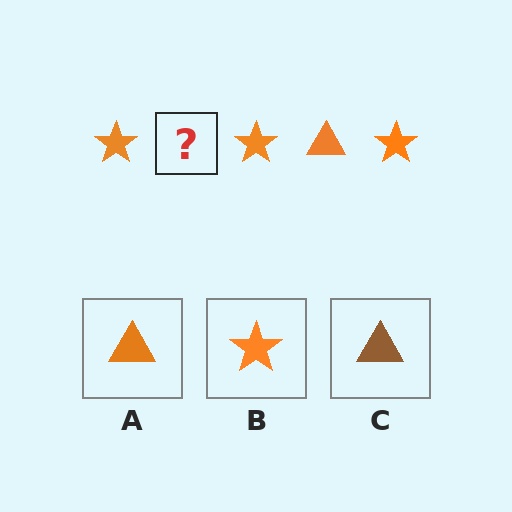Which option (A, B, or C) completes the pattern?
A.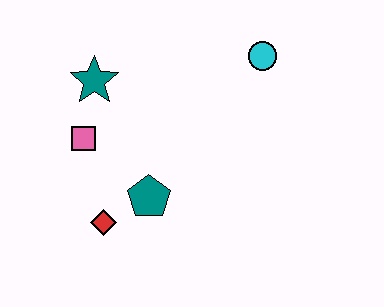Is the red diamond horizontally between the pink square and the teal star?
No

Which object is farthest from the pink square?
The cyan circle is farthest from the pink square.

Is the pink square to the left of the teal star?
Yes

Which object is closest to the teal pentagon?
The red diamond is closest to the teal pentagon.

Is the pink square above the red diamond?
Yes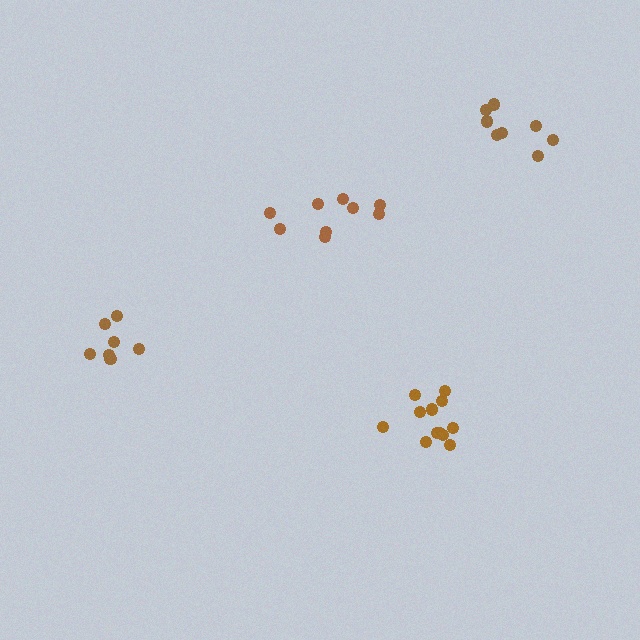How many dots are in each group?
Group 1: 9 dots, Group 2: 12 dots, Group 3: 8 dots, Group 4: 7 dots (36 total).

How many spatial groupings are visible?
There are 4 spatial groupings.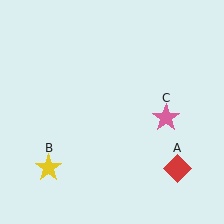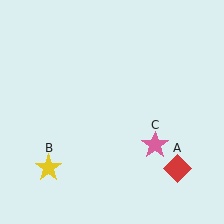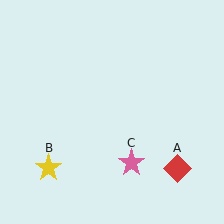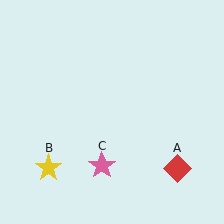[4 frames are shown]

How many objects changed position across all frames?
1 object changed position: pink star (object C).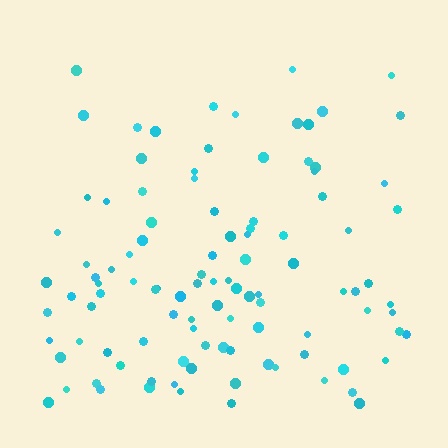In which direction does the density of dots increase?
From top to bottom, with the bottom side densest.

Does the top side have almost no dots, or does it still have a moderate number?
Still a moderate number, just noticeably fewer than the bottom.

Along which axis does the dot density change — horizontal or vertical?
Vertical.